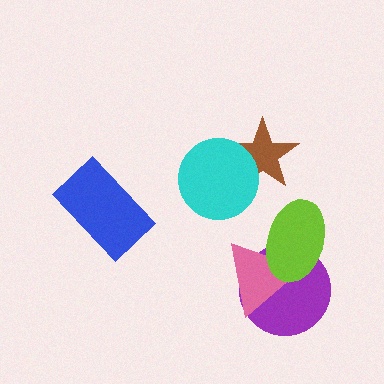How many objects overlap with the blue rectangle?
0 objects overlap with the blue rectangle.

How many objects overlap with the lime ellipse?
2 objects overlap with the lime ellipse.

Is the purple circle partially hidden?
Yes, it is partially covered by another shape.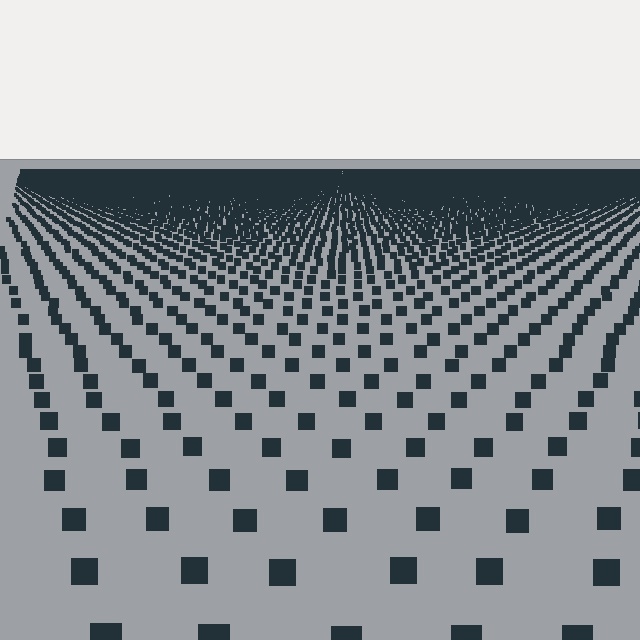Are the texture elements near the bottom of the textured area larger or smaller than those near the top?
Larger. Near the bottom, elements are closer to the viewer and appear at a bigger on-screen size.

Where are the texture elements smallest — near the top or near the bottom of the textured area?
Near the top.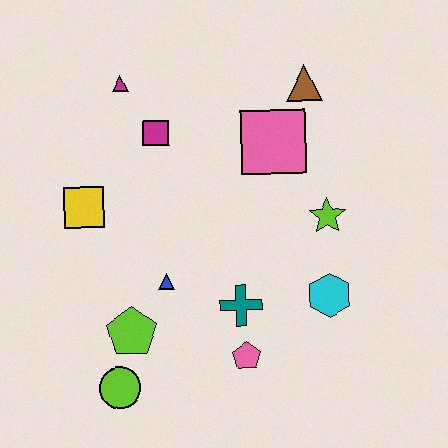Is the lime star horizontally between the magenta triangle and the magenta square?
No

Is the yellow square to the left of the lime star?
Yes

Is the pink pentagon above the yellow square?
No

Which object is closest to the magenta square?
The magenta triangle is closest to the magenta square.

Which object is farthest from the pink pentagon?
The magenta triangle is farthest from the pink pentagon.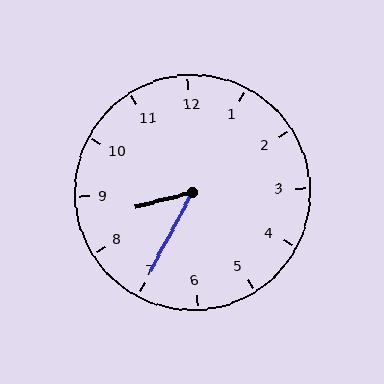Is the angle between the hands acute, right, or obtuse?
It is acute.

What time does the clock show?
8:35.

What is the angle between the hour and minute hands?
Approximately 48 degrees.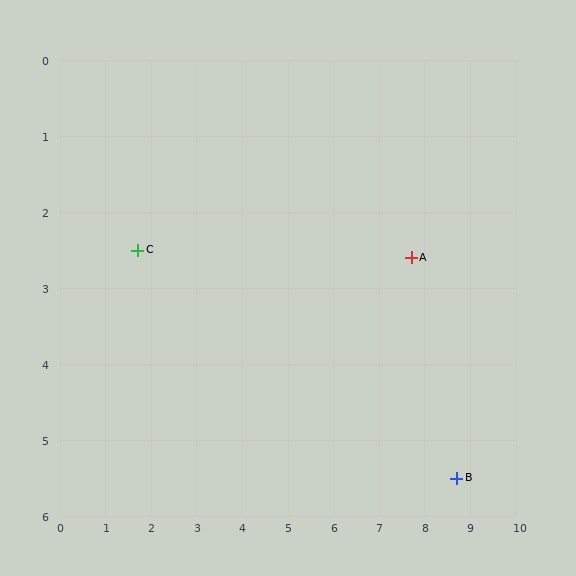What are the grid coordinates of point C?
Point C is at approximately (1.7, 2.5).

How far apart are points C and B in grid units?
Points C and B are about 7.6 grid units apart.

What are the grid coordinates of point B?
Point B is at approximately (8.7, 5.5).